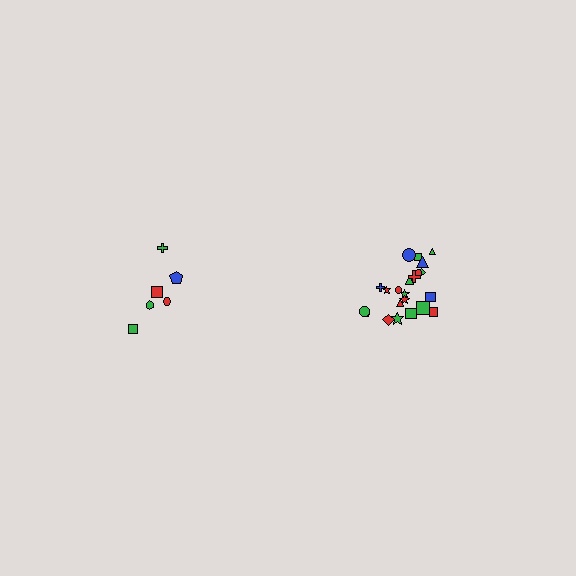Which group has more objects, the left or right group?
The right group.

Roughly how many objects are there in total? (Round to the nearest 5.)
Roughly 30 objects in total.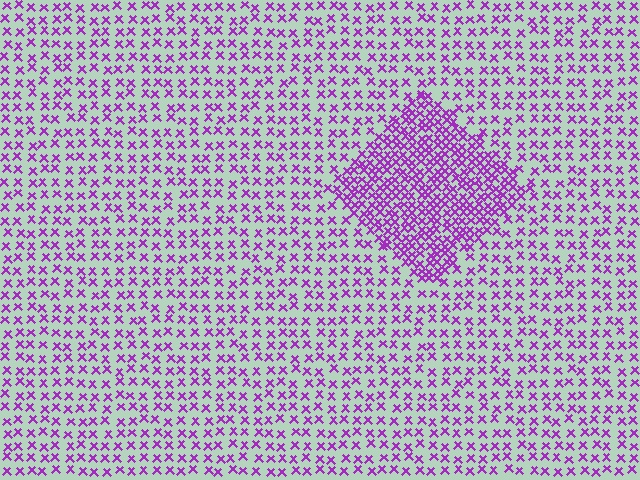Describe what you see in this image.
The image contains small purple elements arranged at two different densities. A diamond-shaped region is visible where the elements are more densely packed than the surrounding area.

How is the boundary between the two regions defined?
The boundary is defined by a change in element density (approximately 2.3x ratio). All elements are the same color, size, and shape.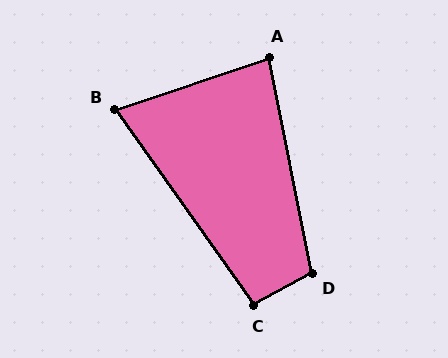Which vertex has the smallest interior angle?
B, at approximately 73 degrees.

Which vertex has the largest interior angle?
D, at approximately 107 degrees.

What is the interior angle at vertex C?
Approximately 97 degrees (obtuse).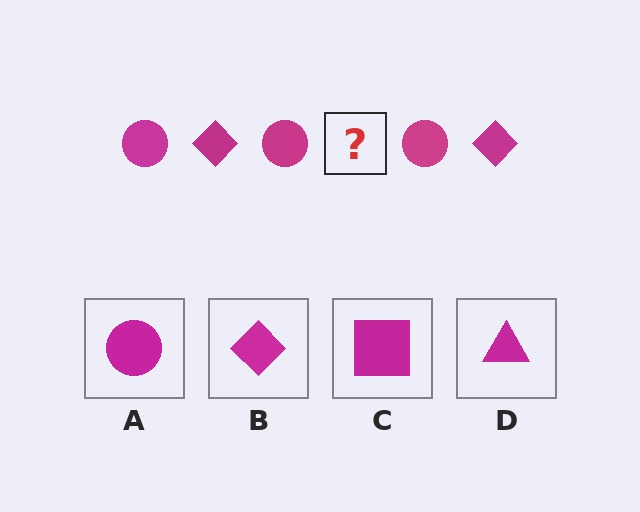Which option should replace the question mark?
Option B.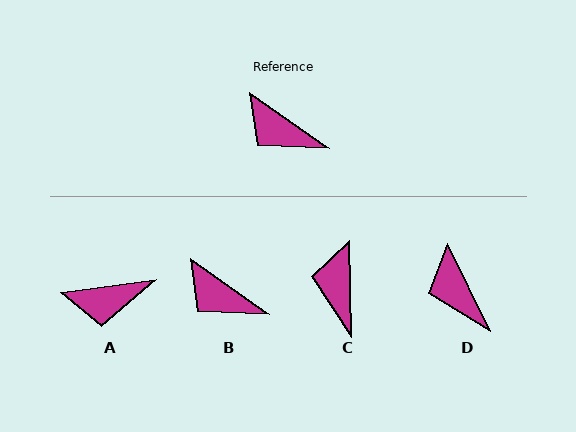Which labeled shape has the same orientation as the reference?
B.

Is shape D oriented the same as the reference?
No, it is off by about 29 degrees.